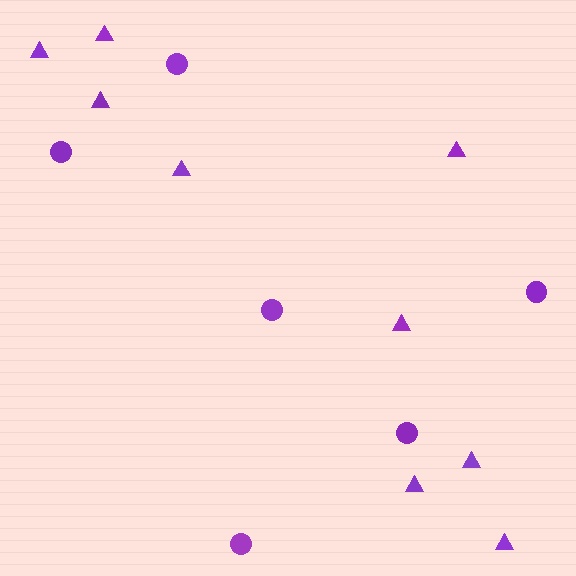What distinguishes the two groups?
There are 2 groups: one group of circles (6) and one group of triangles (9).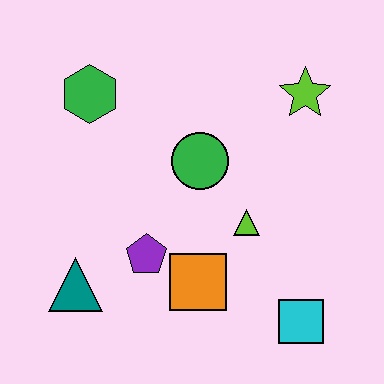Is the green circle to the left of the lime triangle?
Yes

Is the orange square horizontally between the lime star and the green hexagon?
Yes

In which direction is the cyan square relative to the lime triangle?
The cyan square is below the lime triangle.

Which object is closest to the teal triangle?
The purple pentagon is closest to the teal triangle.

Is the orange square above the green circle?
No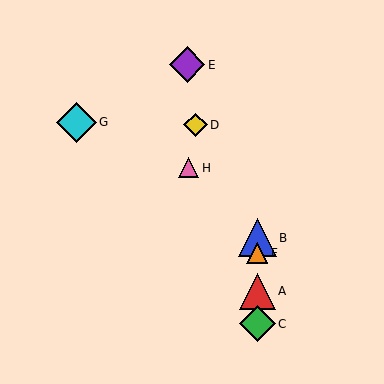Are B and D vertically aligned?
No, B is at x≈257 and D is at x≈195.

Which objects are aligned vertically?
Objects A, B, C, F are aligned vertically.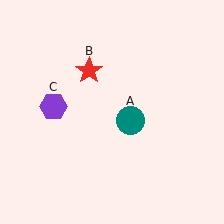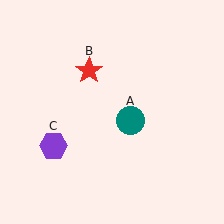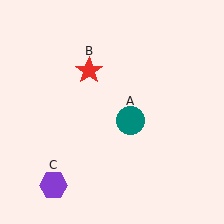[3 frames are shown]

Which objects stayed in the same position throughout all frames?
Teal circle (object A) and red star (object B) remained stationary.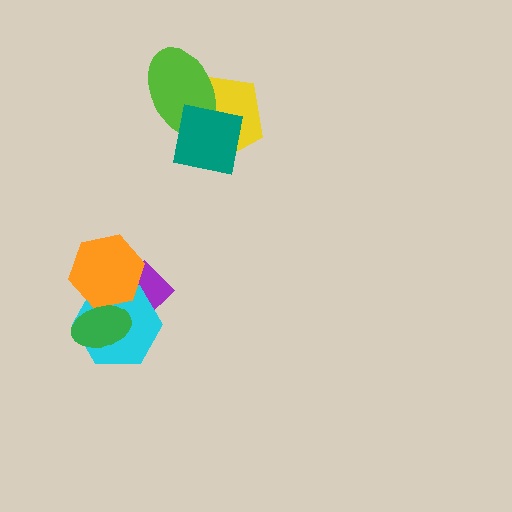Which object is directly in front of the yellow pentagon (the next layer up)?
The lime ellipse is directly in front of the yellow pentagon.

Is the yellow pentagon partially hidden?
Yes, it is partially covered by another shape.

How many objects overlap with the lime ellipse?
2 objects overlap with the lime ellipse.